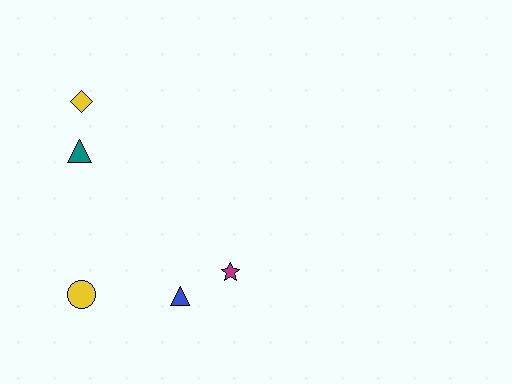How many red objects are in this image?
There are no red objects.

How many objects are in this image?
There are 5 objects.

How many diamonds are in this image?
There is 1 diamond.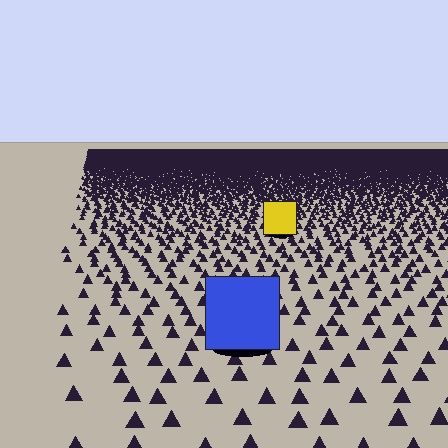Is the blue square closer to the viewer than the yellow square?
Yes. The blue square is closer — you can tell from the texture gradient: the ground texture is coarser near it.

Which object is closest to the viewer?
The blue square is closest. The texture marks near it are larger and more spread out.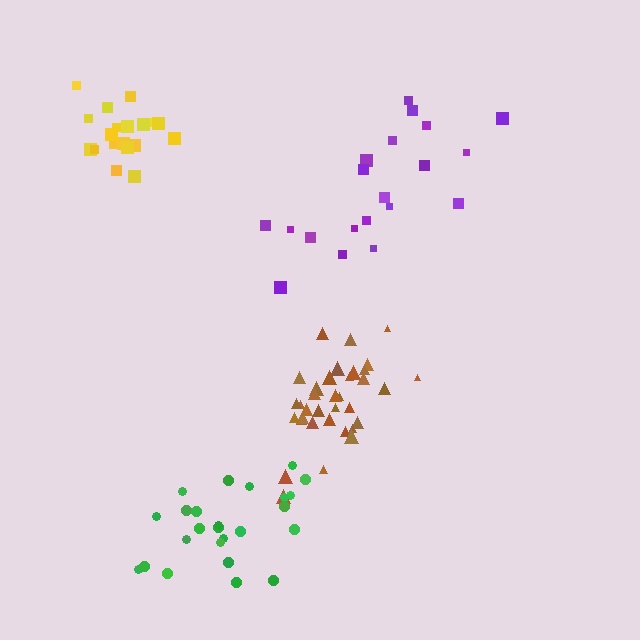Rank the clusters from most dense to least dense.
brown, yellow, green, purple.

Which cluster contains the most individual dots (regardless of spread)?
Brown (35).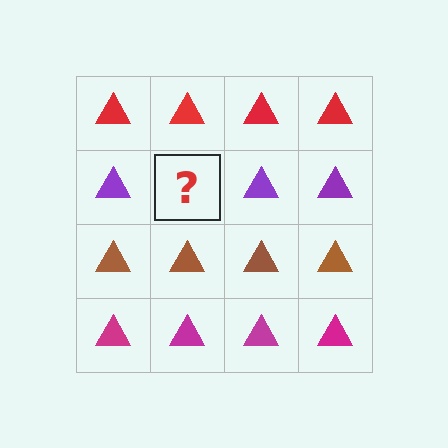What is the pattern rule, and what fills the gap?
The rule is that each row has a consistent color. The gap should be filled with a purple triangle.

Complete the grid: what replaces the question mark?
The question mark should be replaced with a purple triangle.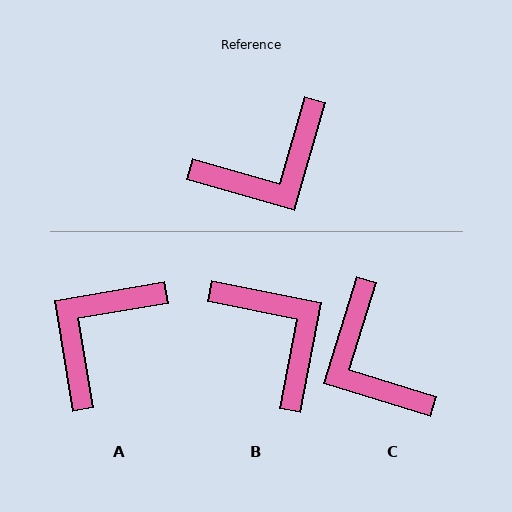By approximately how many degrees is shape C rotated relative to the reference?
Approximately 91 degrees clockwise.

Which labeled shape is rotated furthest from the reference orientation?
A, about 154 degrees away.